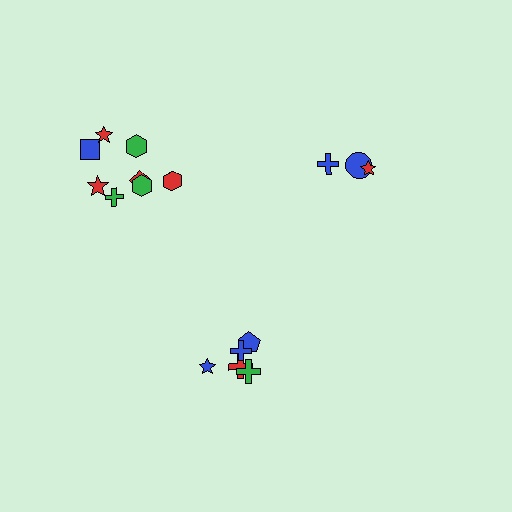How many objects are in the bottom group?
There are 5 objects.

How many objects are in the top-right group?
There are 3 objects.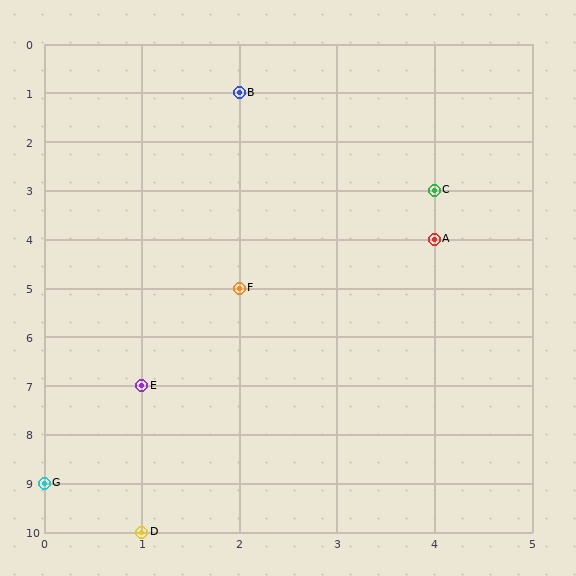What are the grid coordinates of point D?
Point D is at grid coordinates (1, 10).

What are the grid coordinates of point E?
Point E is at grid coordinates (1, 7).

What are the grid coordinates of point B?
Point B is at grid coordinates (2, 1).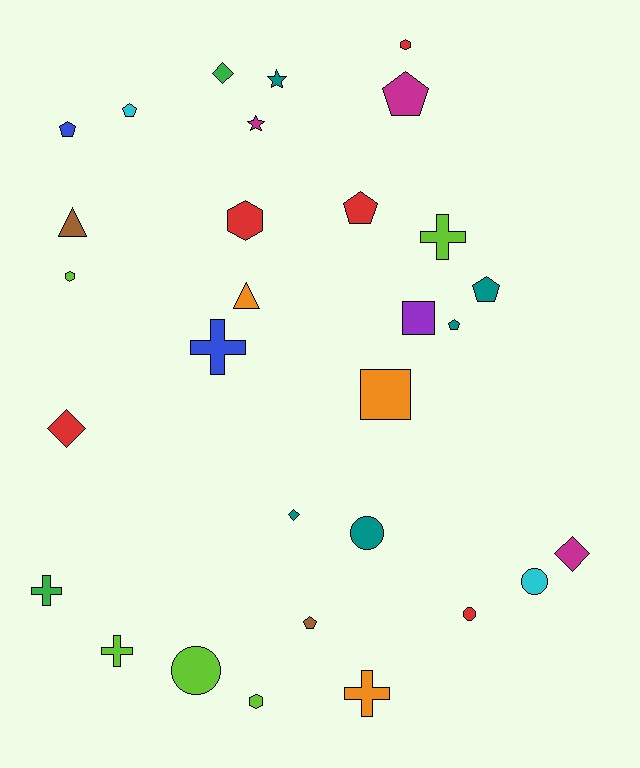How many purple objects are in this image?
There is 1 purple object.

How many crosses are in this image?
There are 5 crosses.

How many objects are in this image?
There are 30 objects.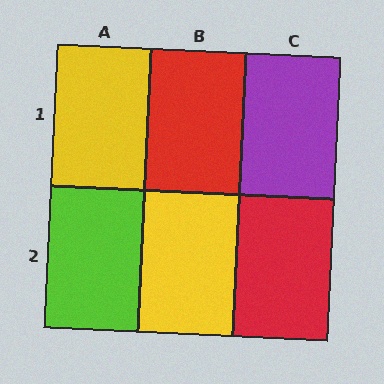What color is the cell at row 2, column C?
Red.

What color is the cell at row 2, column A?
Lime.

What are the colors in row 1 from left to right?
Yellow, red, purple.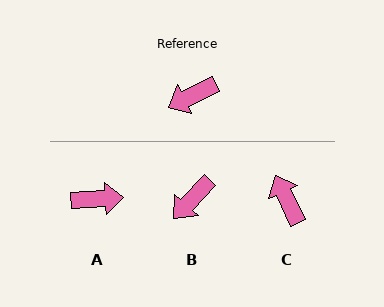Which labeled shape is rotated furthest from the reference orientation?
A, about 158 degrees away.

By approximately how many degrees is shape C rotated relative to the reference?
Approximately 91 degrees clockwise.